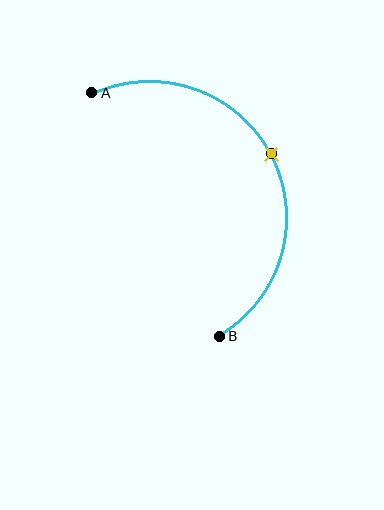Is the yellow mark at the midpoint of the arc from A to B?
Yes. The yellow mark lies on the arc at equal arc-length from both A and B — it is the arc midpoint.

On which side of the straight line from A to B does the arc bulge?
The arc bulges to the right of the straight line connecting A and B.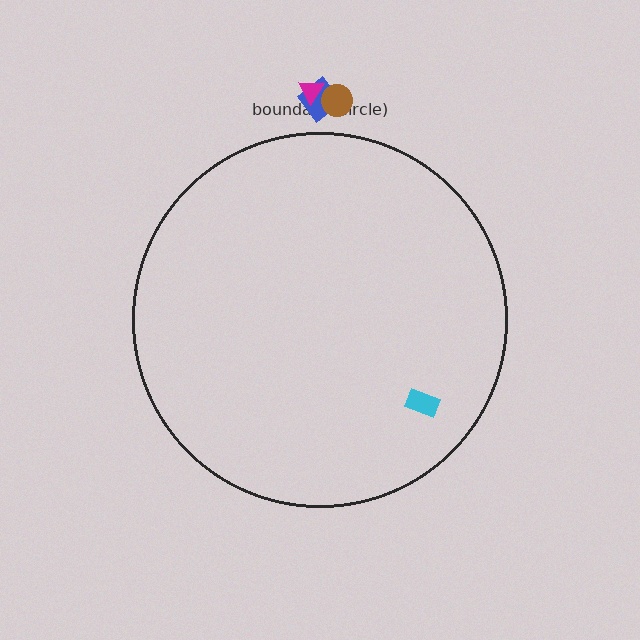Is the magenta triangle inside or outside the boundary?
Outside.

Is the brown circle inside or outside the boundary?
Outside.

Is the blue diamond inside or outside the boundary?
Outside.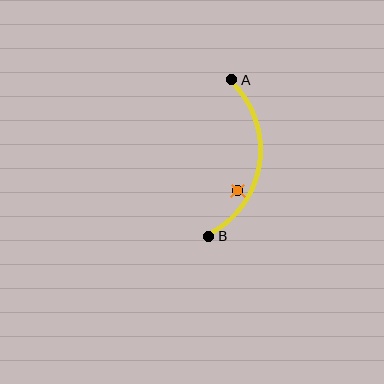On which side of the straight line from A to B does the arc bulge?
The arc bulges to the right of the straight line connecting A and B.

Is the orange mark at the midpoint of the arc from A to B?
No — the orange mark does not lie on the arc at all. It sits slightly inside the curve.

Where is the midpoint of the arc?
The arc midpoint is the point on the curve farthest from the straight line joining A and B. It sits to the right of that line.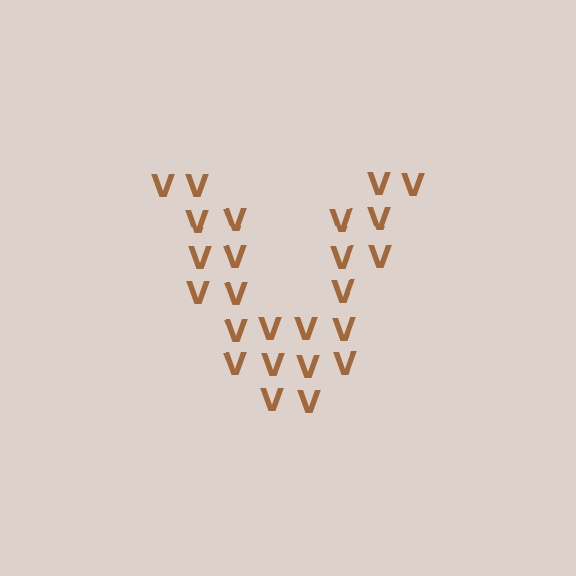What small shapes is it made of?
It is made of small letter V's.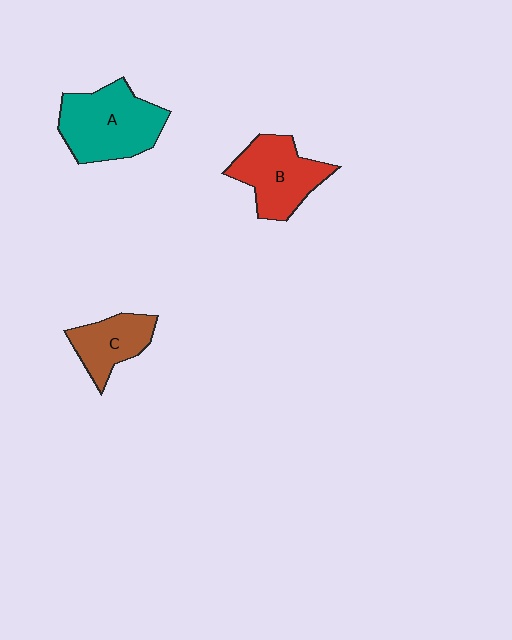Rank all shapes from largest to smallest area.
From largest to smallest: A (teal), B (red), C (brown).